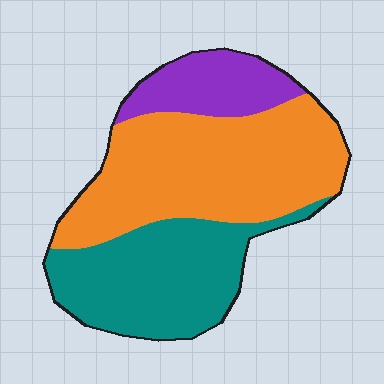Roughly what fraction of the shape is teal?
Teal takes up about one third (1/3) of the shape.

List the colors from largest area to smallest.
From largest to smallest: orange, teal, purple.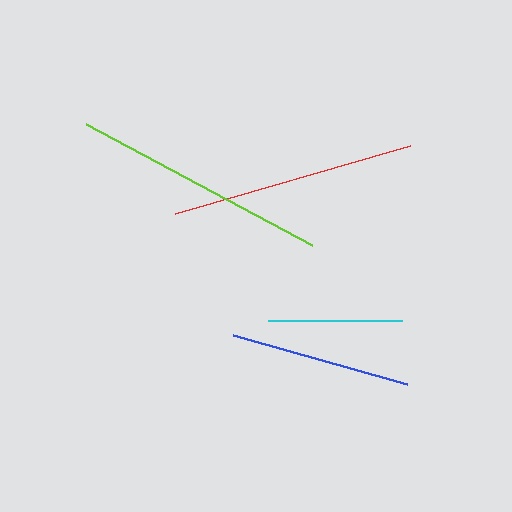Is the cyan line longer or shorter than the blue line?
The blue line is longer than the cyan line.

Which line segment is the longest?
The lime line is the longest at approximately 257 pixels.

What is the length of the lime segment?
The lime segment is approximately 257 pixels long.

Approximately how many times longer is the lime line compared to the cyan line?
The lime line is approximately 1.9 times the length of the cyan line.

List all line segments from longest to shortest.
From longest to shortest: lime, red, blue, cyan.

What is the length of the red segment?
The red segment is approximately 245 pixels long.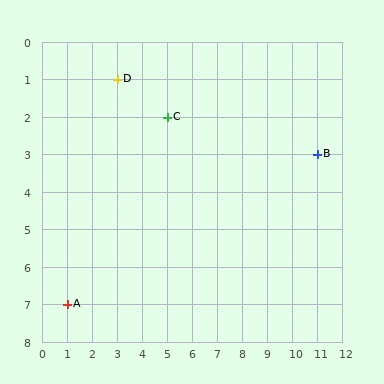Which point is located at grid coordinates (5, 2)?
Point C is at (5, 2).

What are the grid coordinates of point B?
Point B is at grid coordinates (11, 3).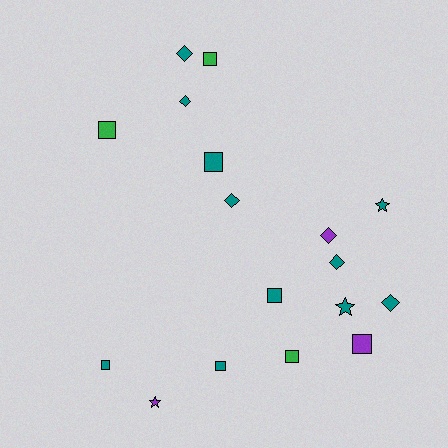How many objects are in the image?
There are 17 objects.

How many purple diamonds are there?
There is 1 purple diamond.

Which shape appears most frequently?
Square, with 8 objects.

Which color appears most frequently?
Teal, with 11 objects.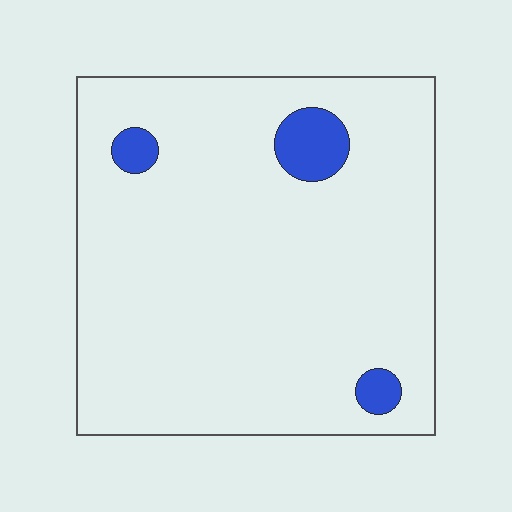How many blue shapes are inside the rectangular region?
3.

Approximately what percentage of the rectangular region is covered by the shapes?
Approximately 5%.